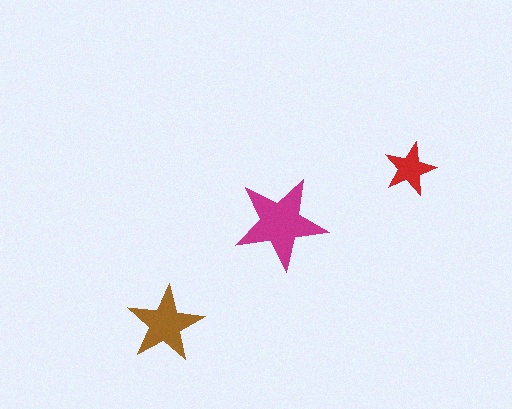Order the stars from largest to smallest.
the magenta one, the brown one, the red one.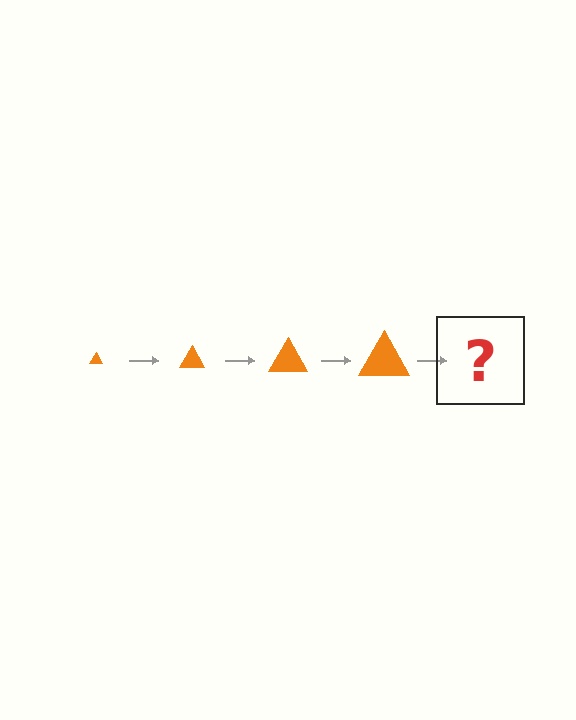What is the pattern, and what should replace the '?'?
The pattern is that the triangle gets progressively larger each step. The '?' should be an orange triangle, larger than the previous one.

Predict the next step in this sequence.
The next step is an orange triangle, larger than the previous one.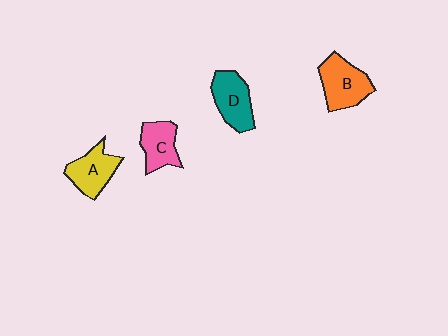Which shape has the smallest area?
Shape C (pink).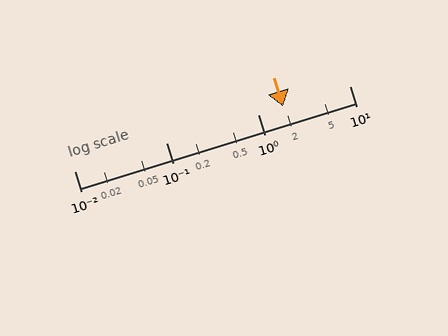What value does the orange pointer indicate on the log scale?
The pointer indicates approximately 1.9.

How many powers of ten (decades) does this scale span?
The scale spans 3 decades, from 0.01 to 10.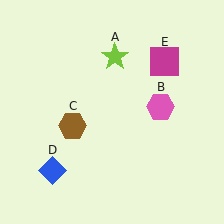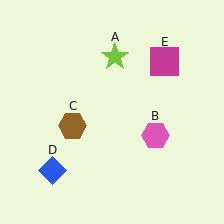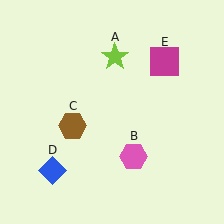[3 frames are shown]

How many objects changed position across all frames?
1 object changed position: pink hexagon (object B).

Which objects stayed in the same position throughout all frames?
Lime star (object A) and brown hexagon (object C) and blue diamond (object D) and magenta square (object E) remained stationary.